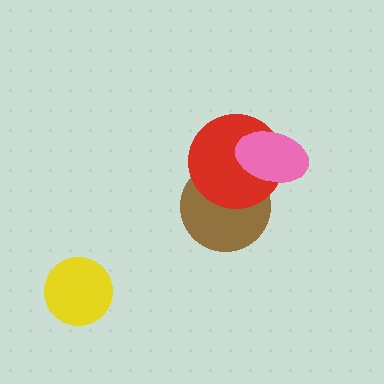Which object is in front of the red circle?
The pink ellipse is in front of the red circle.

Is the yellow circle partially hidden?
No, no other shape covers it.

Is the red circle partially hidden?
Yes, it is partially covered by another shape.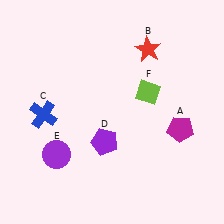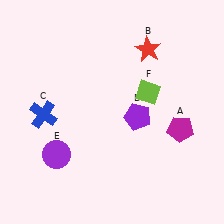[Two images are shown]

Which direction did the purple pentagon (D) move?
The purple pentagon (D) moved right.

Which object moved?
The purple pentagon (D) moved right.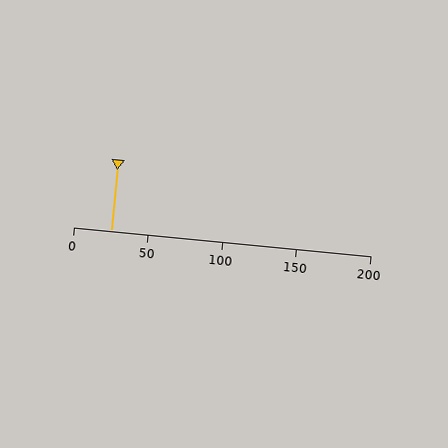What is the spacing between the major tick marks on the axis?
The major ticks are spaced 50 apart.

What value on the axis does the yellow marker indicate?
The marker indicates approximately 25.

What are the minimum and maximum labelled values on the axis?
The axis runs from 0 to 200.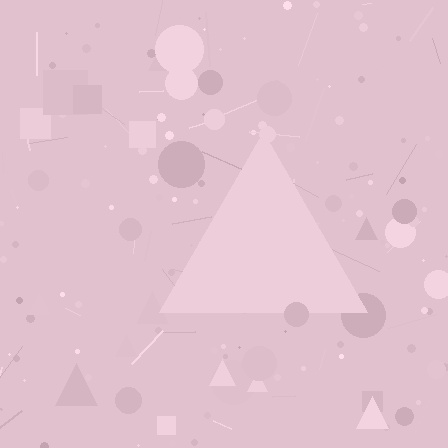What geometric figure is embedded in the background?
A triangle is embedded in the background.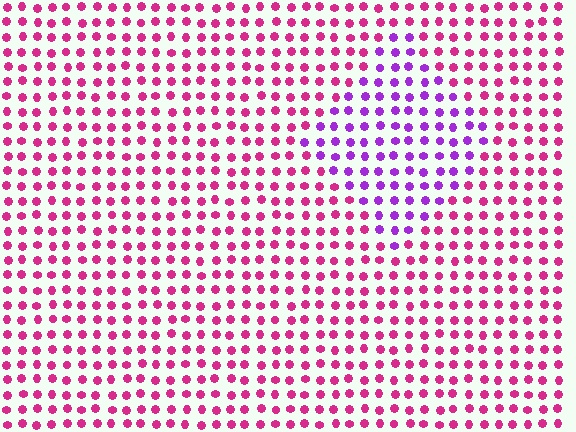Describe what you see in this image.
The image is filled with small magenta elements in a uniform arrangement. A diamond-shaped region is visible where the elements are tinted to a slightly different hue, forming a subtle color boundary.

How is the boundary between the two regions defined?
The boundary is defined purely by a slight shift in hue (about 44 degrees). Spacing, size, and orientation are identical on both sides.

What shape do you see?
I see a diamond.